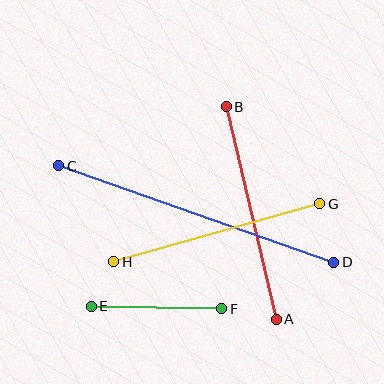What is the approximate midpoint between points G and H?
The midpoint is at approximately (217, 233) pixels.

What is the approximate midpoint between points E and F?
The midpoint is at approximately (156, 308) pixels.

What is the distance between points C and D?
The distance is approximately 291 pixels.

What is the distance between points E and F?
The distance is approximately 130 pixels.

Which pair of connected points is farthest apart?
Points C and D are farthest apart.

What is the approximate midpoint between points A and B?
The midpoint is at approximately (251, 213) pixels.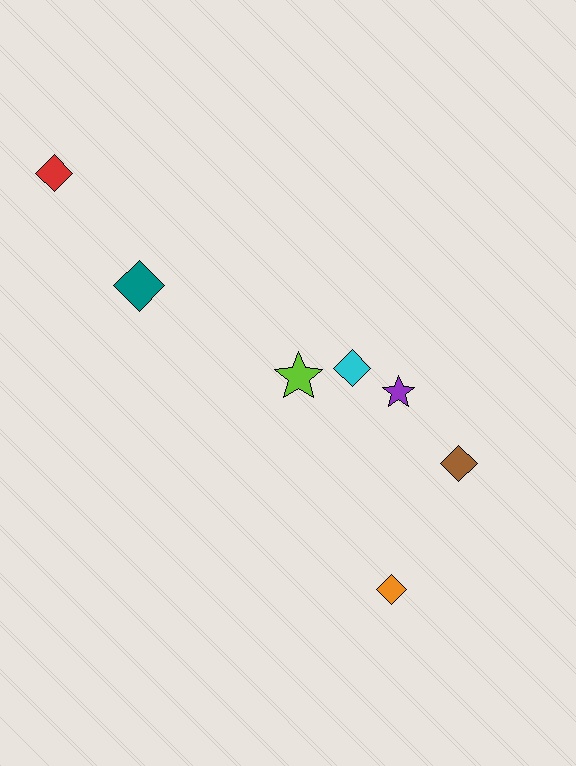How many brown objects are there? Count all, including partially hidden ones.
There is 1 brown object.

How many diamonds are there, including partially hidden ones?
There are 5 diamonds.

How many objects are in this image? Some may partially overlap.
There are 7 objects.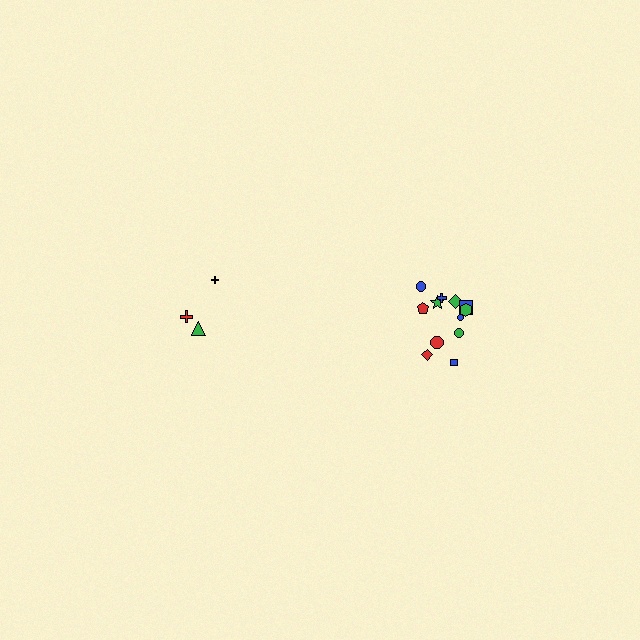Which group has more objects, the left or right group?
The right group.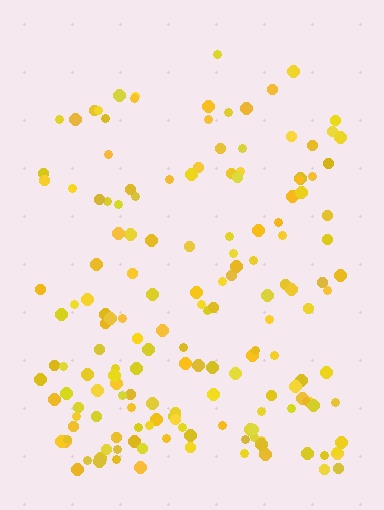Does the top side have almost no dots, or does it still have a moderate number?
Still a moderate number, just noticeably fewer than the bottom.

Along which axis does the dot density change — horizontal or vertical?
Vertical.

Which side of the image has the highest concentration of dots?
The bottom.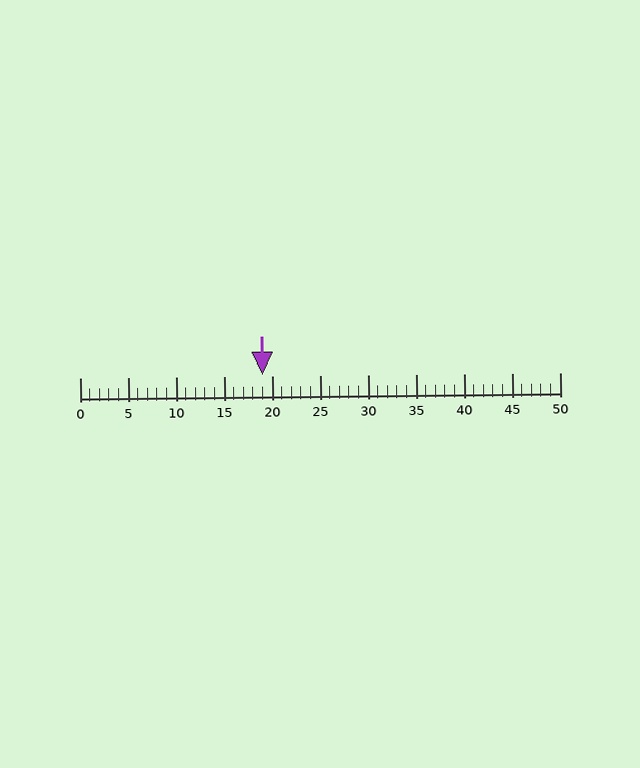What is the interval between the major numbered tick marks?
The major tick marks are spaced 5 units apart.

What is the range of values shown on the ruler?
The ruler shows values from 0 to 50.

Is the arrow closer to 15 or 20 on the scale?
The arrow is closer to 20.